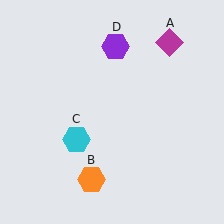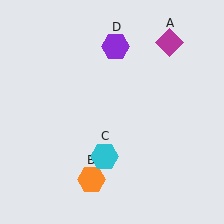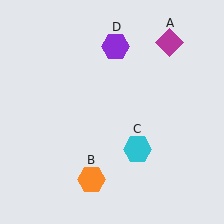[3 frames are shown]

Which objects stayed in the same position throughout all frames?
Magenta diamond (object A) and orange hexagon (object B) and purple hexagon (object D) remained stationary.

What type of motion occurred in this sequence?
The cyan hexagon (object C) rotated counterclockwise around the center of the scene.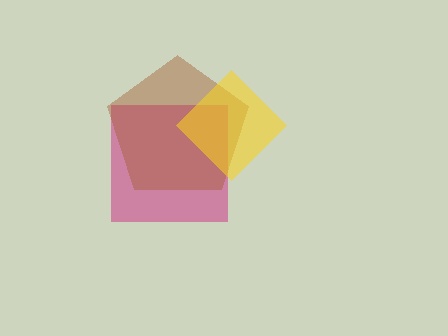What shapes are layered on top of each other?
The layered shapes are: a magenta square, a brown pentagon, a yellow diamond.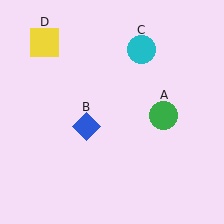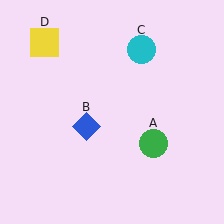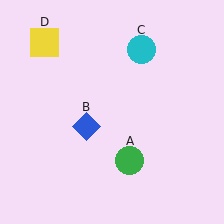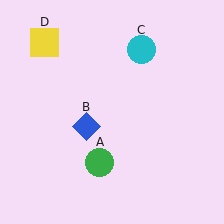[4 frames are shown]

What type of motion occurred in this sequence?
The green circle (object A) rotated clockwise around the center of the scene.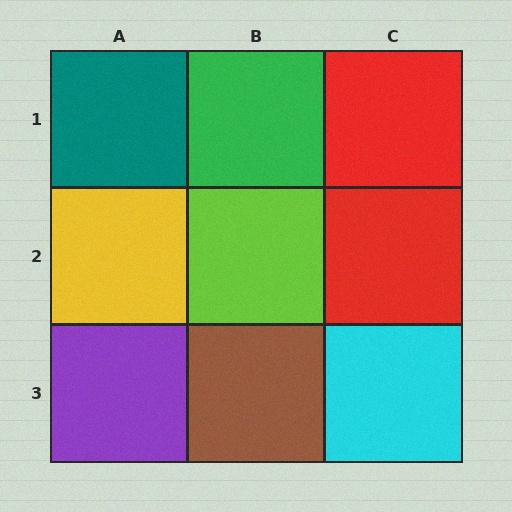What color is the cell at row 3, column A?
Purple.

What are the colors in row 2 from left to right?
Yellow, lime, red.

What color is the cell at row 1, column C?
Red.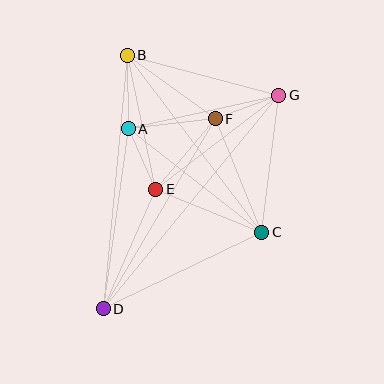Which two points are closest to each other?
Points A and E are closest to each other.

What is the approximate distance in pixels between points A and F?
The distance between A and F is approximately 88 pixels.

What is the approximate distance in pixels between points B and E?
The distance between B and E is approximately 137 pixels.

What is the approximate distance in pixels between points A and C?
The distance between A and C is approximately 169 pixels.